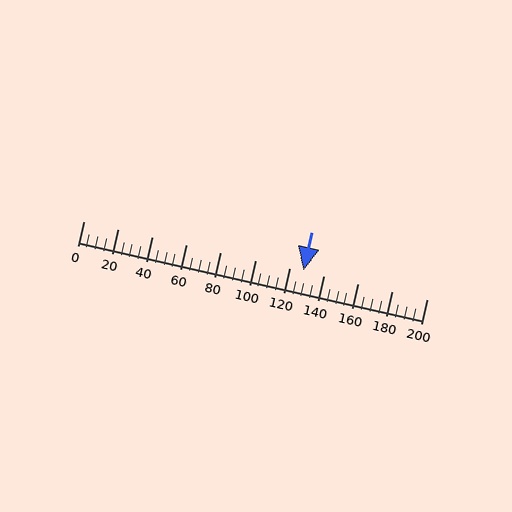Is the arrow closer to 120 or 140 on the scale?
The arrow is closer to 120.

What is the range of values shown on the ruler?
The ruler shows values from 0 to 200.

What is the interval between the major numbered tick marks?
The major tick marks are spaced 20 units apart.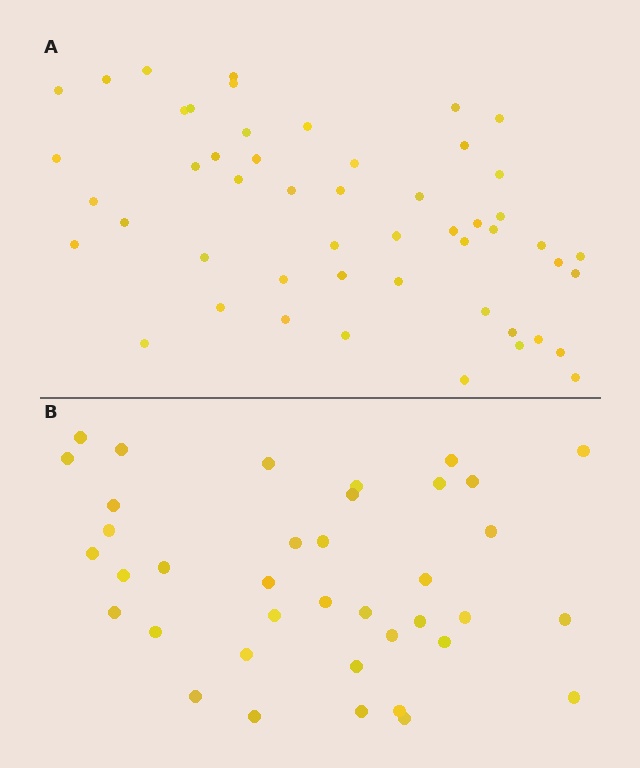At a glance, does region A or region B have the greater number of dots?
Region A (the top region) has more dots.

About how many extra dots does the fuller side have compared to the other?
Region A has approximately 15 more dots than region B.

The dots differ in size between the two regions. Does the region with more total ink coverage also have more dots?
No. Region B has more total ink coverage because its dots are larger, but region A actually contains more individual dots. Total area can be misleading — the number of items is what matters here.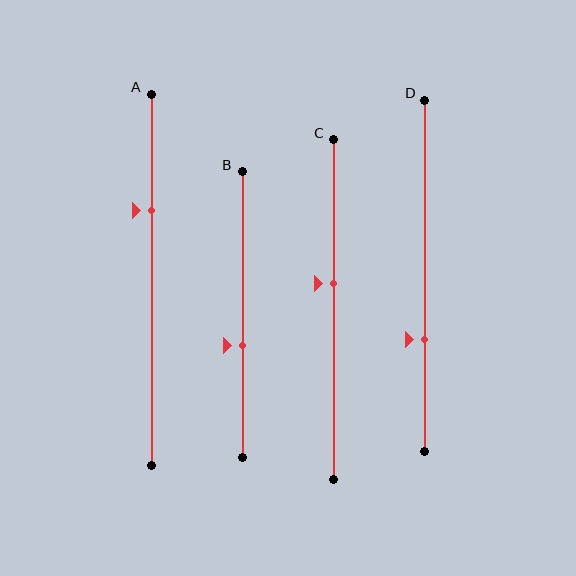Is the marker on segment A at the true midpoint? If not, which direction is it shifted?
No, the marker on segment A is shifted upward by about 19% of the segment length.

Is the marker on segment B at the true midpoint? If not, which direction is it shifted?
No, the marker on segment B is shifted downward by about 11% of the segment length.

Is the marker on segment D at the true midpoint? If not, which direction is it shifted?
No, the marker on segment D is shifted downward by about 18% of the segment length.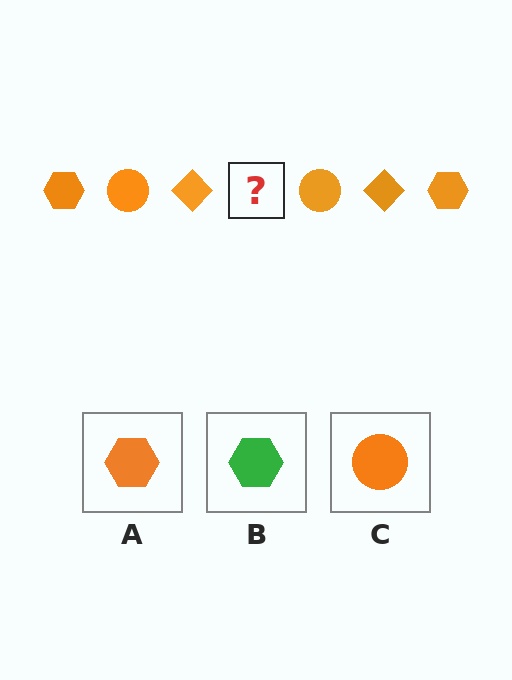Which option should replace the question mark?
Option A.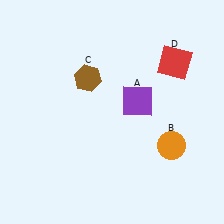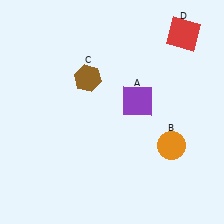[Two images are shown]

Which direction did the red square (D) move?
The red square (D) moved up.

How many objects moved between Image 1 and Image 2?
1 object moved between the two images.